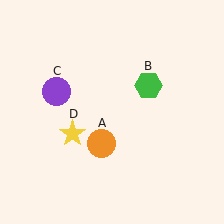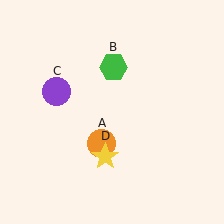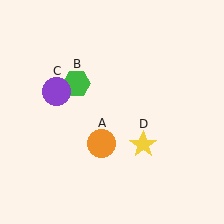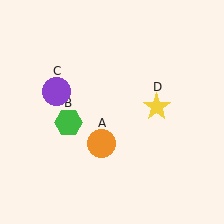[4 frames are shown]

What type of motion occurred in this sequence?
The green hexagon (object B), yellow star (object D) rotated counterclockwise around the center of the scene.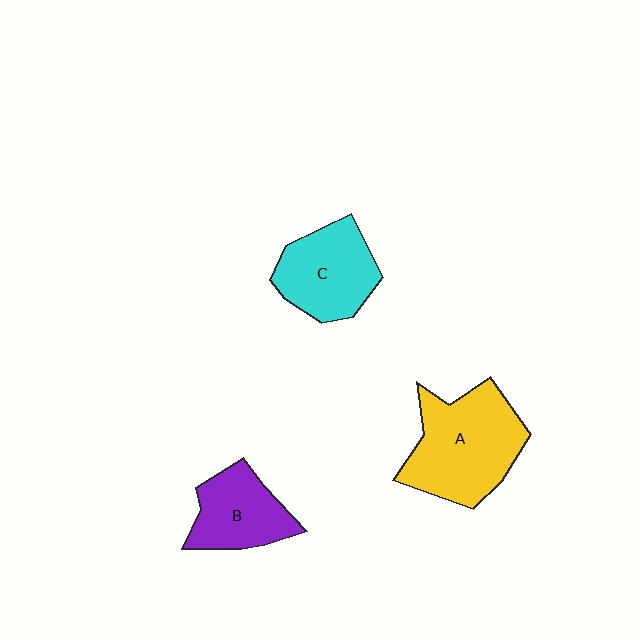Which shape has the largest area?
Shape A (yellow).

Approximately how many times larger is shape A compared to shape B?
Approximately 1.6 times.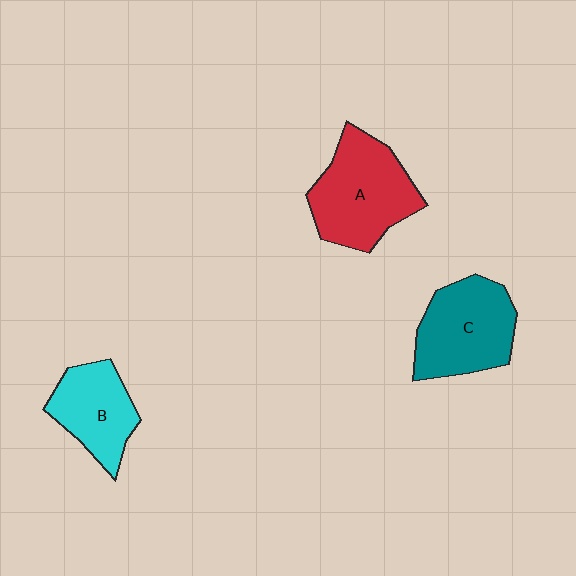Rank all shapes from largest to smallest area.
From largest to smallest: A (red), C (teal), B (cyan).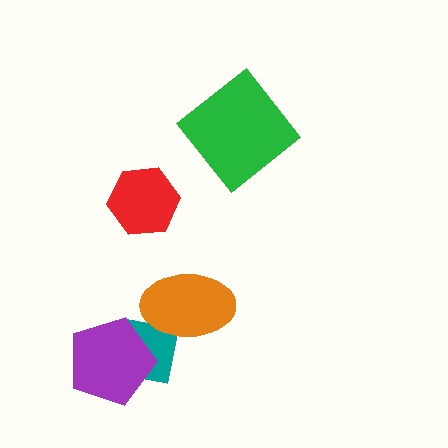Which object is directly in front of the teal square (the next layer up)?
The purple pentagon is directly in front of the teal square.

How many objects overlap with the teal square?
2 objects overlap with the teal square.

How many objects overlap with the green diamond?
0 objects overlap with the green diamond.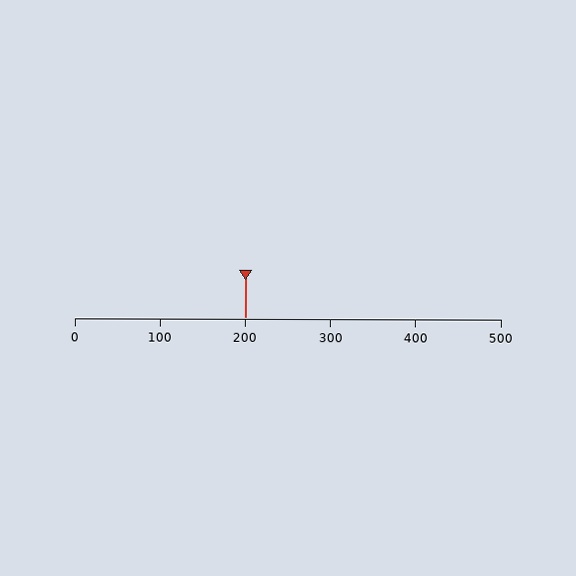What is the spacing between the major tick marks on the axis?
The major ticks are spaced 100 apart.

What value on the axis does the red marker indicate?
The marker indicates approximately 200.